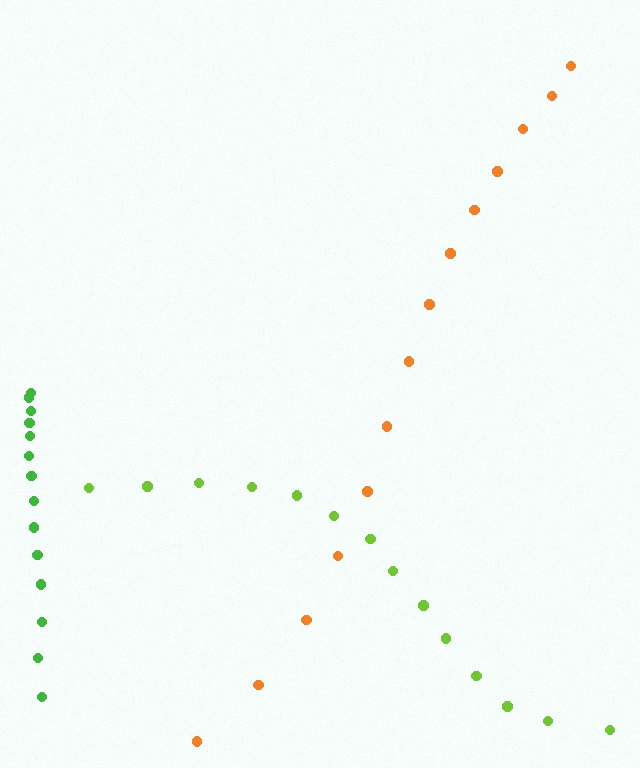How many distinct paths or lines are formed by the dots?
There are 3 distinct paths.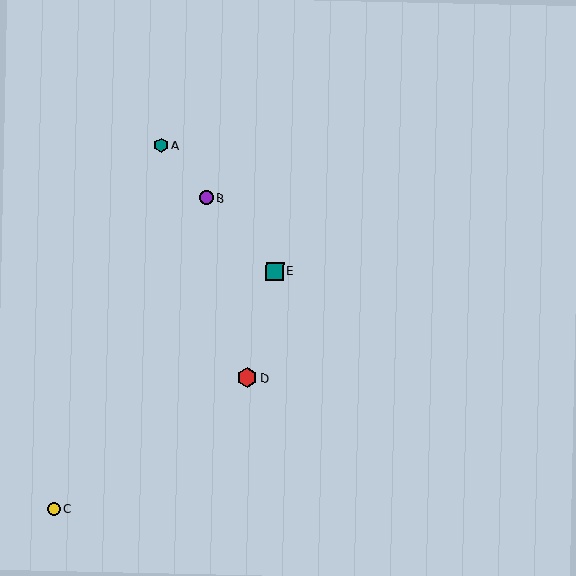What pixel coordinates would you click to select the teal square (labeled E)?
Click at (275, 271) to select the teal square E.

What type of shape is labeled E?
Shape E is a teal square.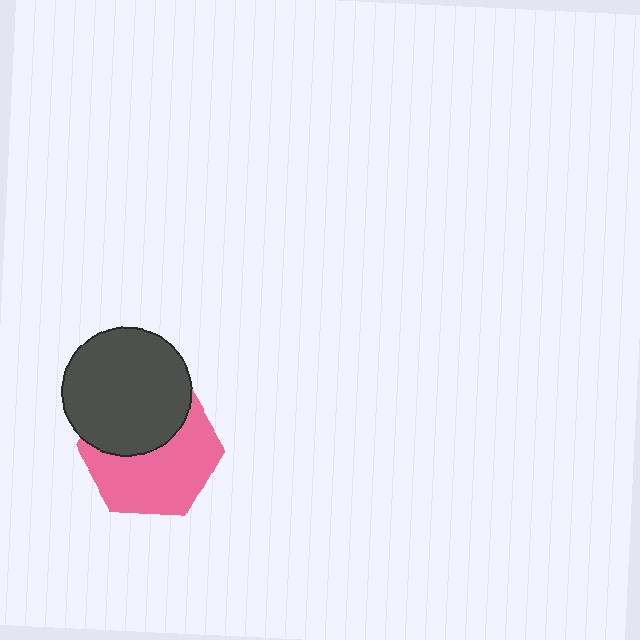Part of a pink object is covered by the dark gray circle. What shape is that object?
It is a hexagon.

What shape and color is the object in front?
The object in front is a dark gray circle.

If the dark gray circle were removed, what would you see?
You would see the complete pink hexagon.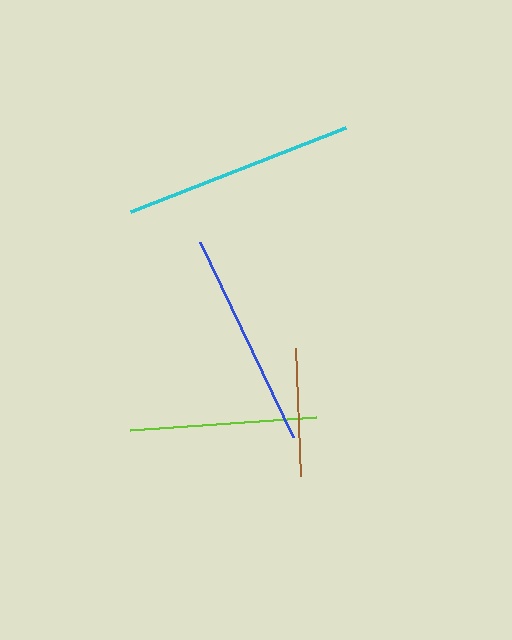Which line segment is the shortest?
The brown line is the shortest at approximately 128 pixels.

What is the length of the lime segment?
The lime segment is approximately 186 pixels long.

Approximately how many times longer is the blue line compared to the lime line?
The blue line is approximately 1.2 times the length of the lime line.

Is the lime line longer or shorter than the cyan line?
The cyan line is longer than the lime line.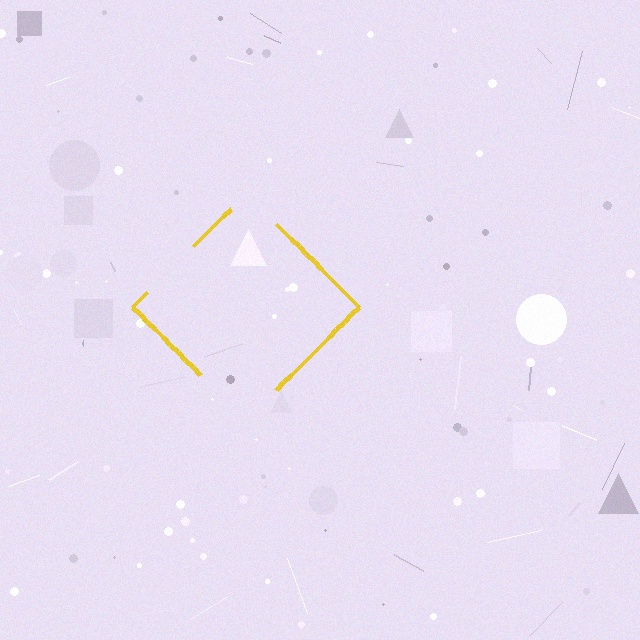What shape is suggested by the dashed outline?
The dashed outline suggests a diamond.